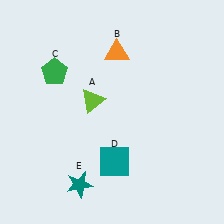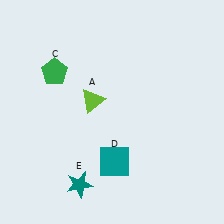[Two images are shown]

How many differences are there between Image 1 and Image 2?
There is 1 difference between the two images.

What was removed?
The orange triangle (B) was removed in Image 2.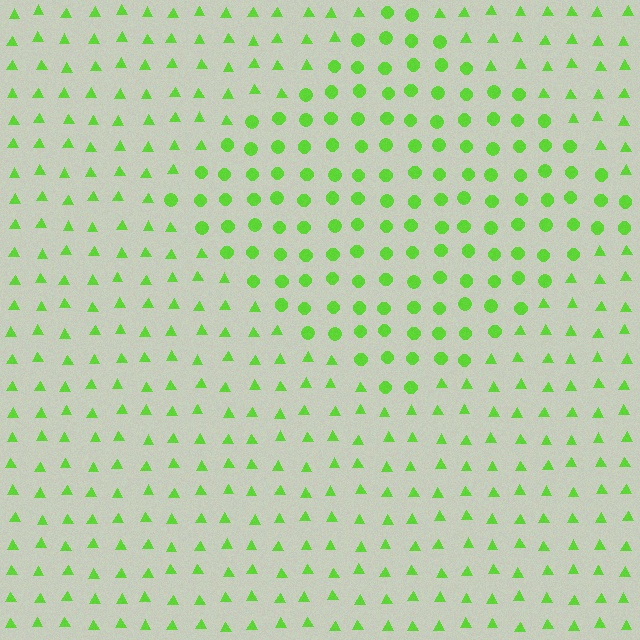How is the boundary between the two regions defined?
The boundary is defined by a change in element shape: circles inside vs. triangles outside. All elements share the same color and spacing.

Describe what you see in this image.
The image is filled with small lime elements arranged in a uniform grid. A diamond-shaped region contains circles, while the surrounding area contains triangles. The boundary is defined purely by the change in element shape.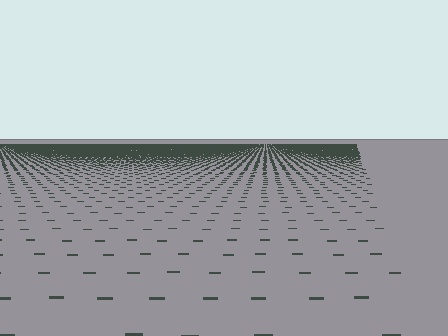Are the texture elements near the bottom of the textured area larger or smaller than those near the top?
Larger. Near the bottom, elements are closer to the viewer and appear at a bigger on-screen size.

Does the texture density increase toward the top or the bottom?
Density increases toward the top.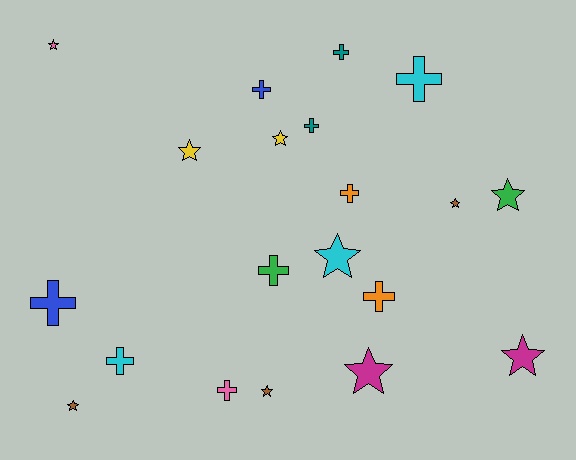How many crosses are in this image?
There are 10 crosses.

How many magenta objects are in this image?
There are 2 magenta objects.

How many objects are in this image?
There are 20 objects.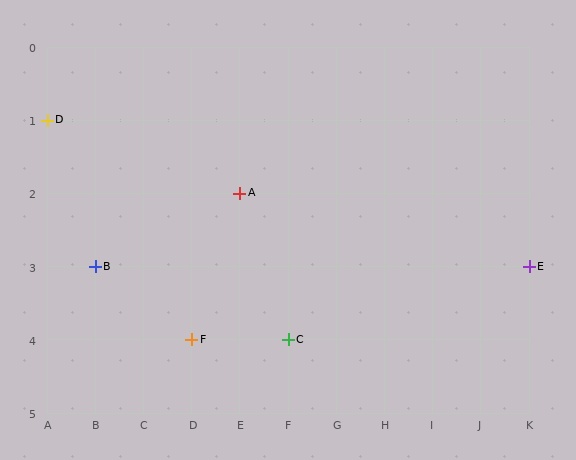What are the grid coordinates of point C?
Point C is at grid coordinates (F, 4).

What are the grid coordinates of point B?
Point B is at grid coordinates (B, 3).